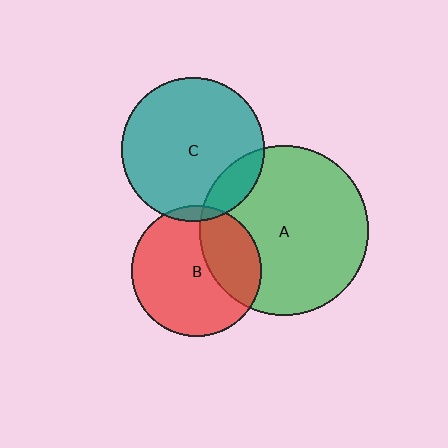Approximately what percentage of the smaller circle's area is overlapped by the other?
Approximately 15%.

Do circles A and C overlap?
Yes.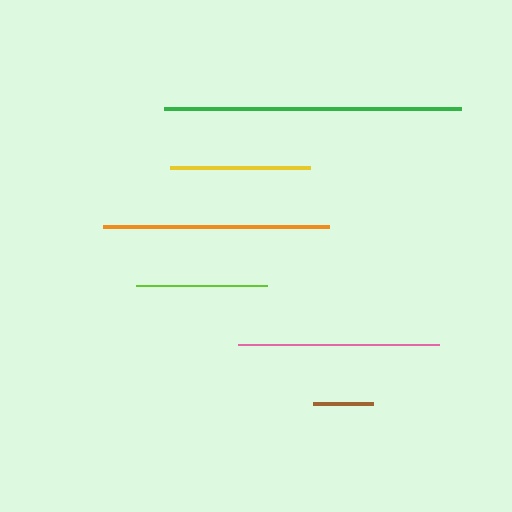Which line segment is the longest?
The green line is the longest at approximately 297 pixels.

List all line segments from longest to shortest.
From longest to shortest: green, orange, pink, yellow, lime, brown.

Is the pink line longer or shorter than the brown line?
The pink line is longer than the brown line.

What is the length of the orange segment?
The orange segment is approximately 226 pixels long.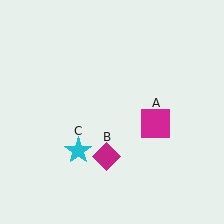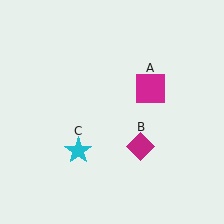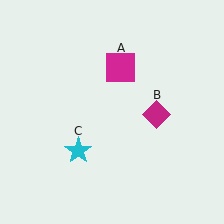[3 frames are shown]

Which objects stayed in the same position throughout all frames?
Cyan star (object C) remained stationary.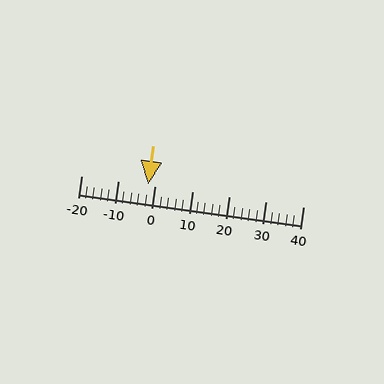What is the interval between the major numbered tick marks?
The major tick marks are spaced 10 units apart.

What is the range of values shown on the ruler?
The ruler shows values from -20 to 40.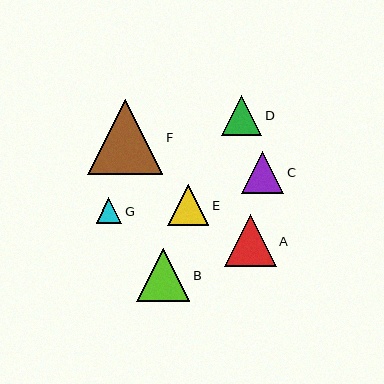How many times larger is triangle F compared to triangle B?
Triangle F is approximately 1.4 times the size of triangle B.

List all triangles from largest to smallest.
From largest to smallest: F, B, A, C, E, D, G.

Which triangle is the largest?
Triangle F is the largest with a size of approximately 75 pixels.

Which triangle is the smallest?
Triangle G is the smallest with a size of approximately 25 pixels.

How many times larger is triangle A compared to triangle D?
Triangle A is approximately 1.3 times the size of triangle D.